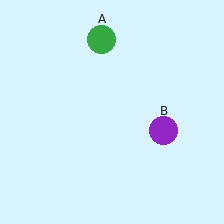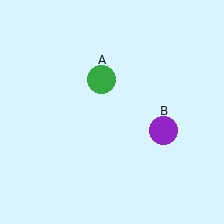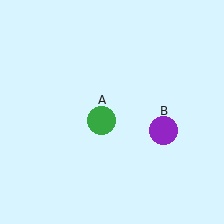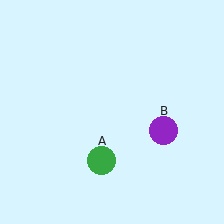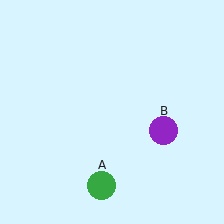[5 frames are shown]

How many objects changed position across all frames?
1 object changed position: green circle (object A).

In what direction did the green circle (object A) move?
The green circle (object A) moved down.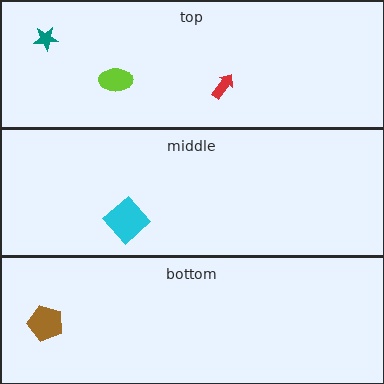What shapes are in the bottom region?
The brown pentagon.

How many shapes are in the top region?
3.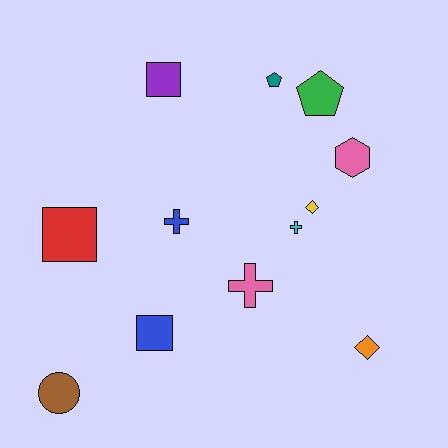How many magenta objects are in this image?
There are no magenta objects.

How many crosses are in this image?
There are 3 crosses.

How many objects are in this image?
There are 12 objects.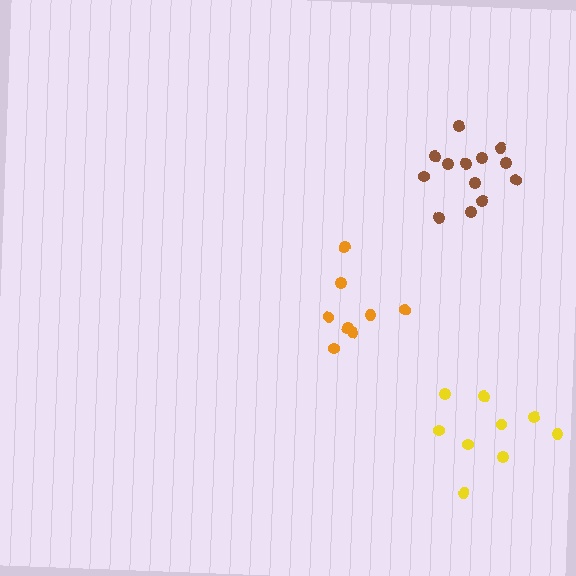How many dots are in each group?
Group 1: 8 dots, Group 2: 9 dots, Group 3: 13 dots (30 total).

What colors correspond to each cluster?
The clusters are colored: orange, yellow, brown.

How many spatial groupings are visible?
There are 3 spatial groupings.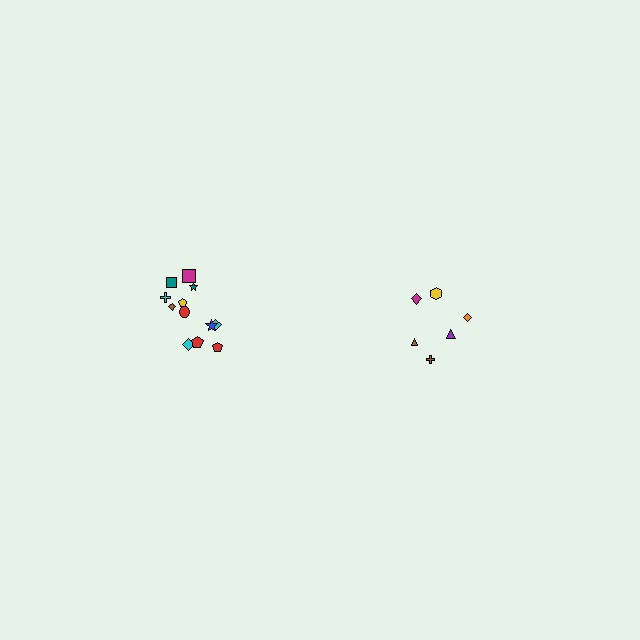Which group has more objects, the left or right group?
The left group.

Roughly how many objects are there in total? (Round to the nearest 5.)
Roughly 20 objects in total.